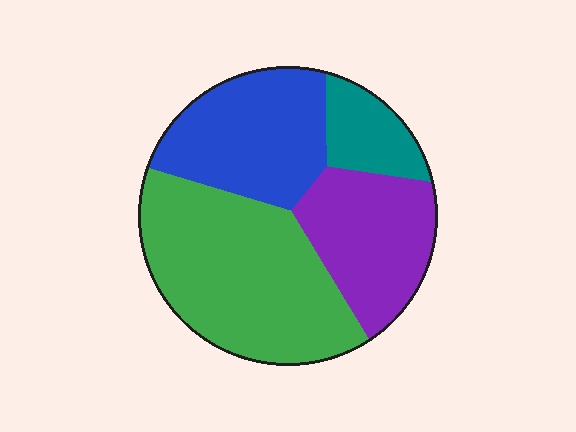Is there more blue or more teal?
Blue.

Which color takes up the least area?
Teal, at roughly 10%.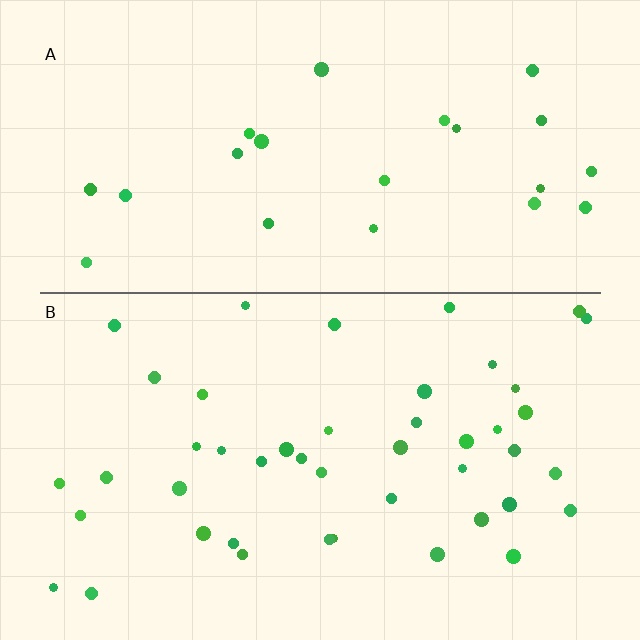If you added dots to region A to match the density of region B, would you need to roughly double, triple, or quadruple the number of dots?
Approximately double.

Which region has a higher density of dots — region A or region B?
B (the bottom).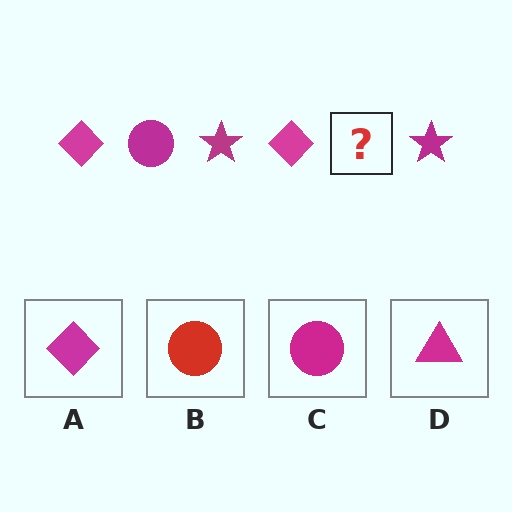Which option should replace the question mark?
Option C.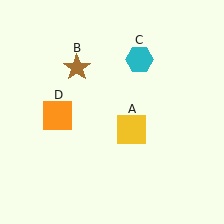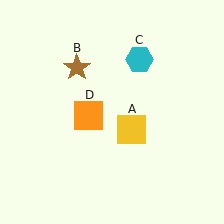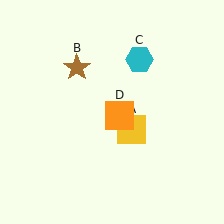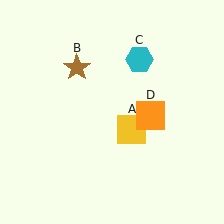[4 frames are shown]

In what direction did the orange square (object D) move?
The orange square (object D) moved right.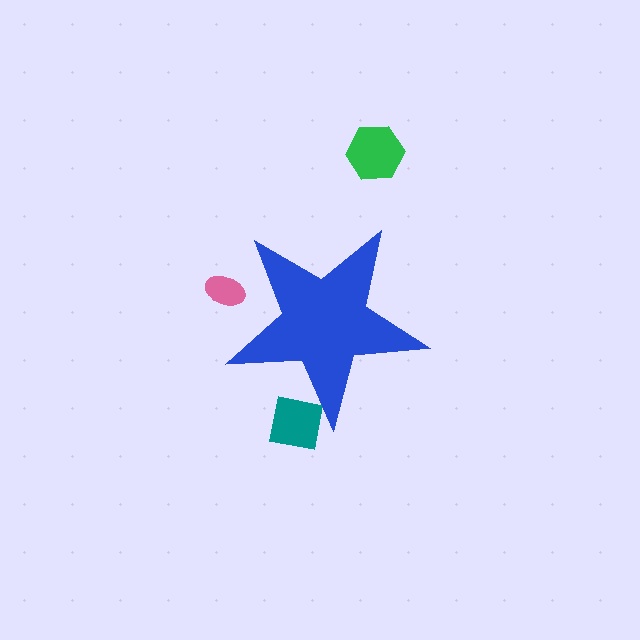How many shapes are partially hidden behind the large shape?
2 shapes are partially hidden.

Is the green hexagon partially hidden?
No, the green hexagon is fully visible.